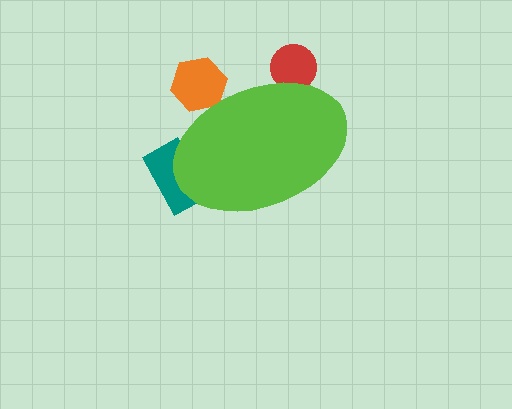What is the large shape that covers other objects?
A lime ellipse.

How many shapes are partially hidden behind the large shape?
3 shapes are partially hidden.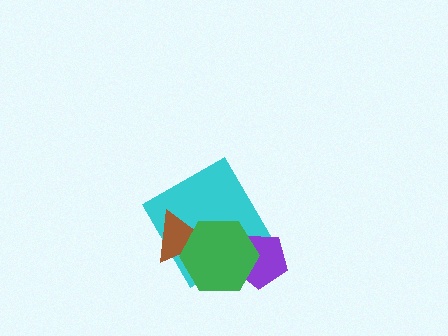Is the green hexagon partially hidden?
No, no other shape covers it.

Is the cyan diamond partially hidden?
Yes, it is partially covered by another shape.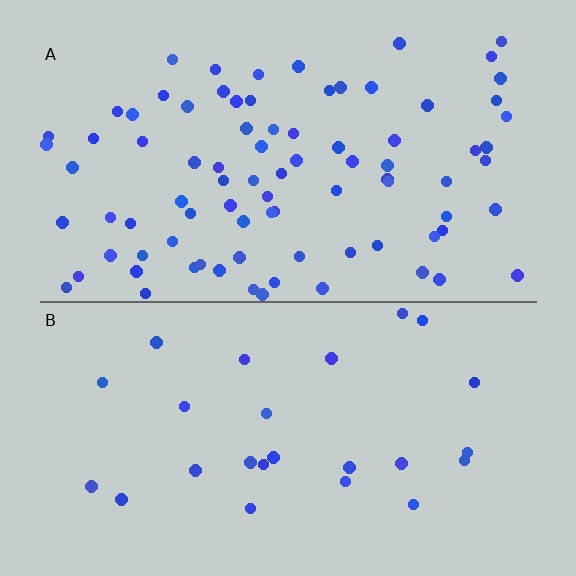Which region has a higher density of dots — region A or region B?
A (the top).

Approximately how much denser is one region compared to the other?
Approximately 3.4× — region A over region B.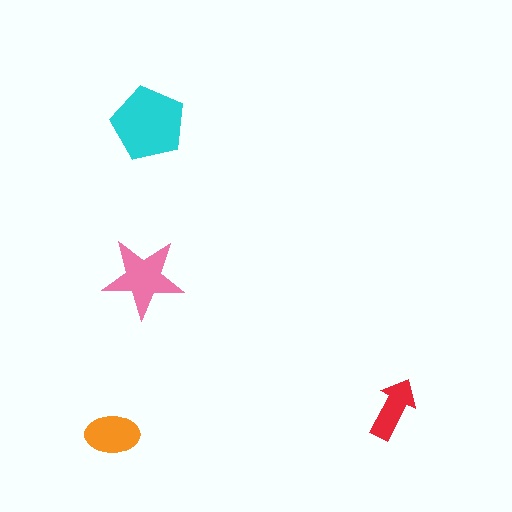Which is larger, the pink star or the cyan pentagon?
The cyan pentagon.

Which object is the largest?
The cyan pentagon.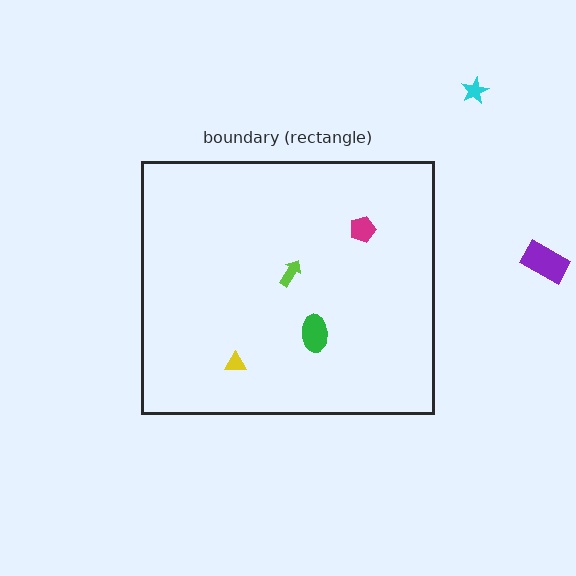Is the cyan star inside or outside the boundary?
Outside.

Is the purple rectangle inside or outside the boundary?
Outside.